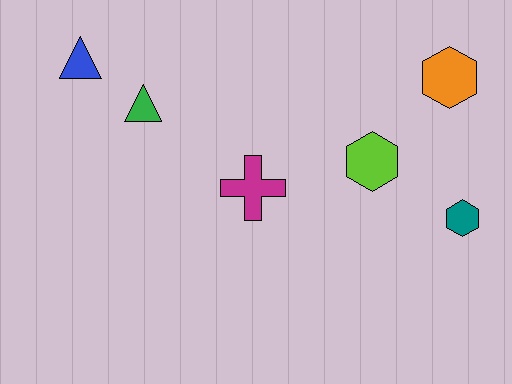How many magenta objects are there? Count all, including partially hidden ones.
There is 1 magenta object.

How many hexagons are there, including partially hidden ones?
There are 3 hexagons.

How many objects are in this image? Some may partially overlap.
There are 6 objects.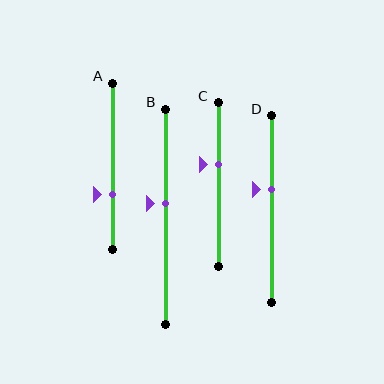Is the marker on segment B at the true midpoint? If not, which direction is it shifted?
No, the marker on segment B is shifted upward by about 6% of the segment length.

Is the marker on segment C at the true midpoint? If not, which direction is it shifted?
No, the marker on segment C is shifted upward by about 12% of the segment length.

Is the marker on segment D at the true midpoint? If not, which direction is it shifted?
No, the marker on segment D is shifted upward by about 11% of the segment length.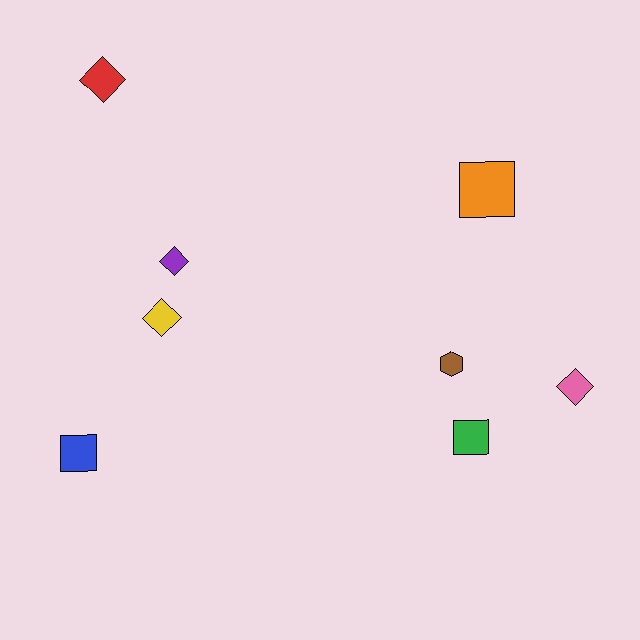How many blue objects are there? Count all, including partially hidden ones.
There is 1 blue object.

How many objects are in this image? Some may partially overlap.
There are 8 objects.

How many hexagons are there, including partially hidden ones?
There is 1 hexagon.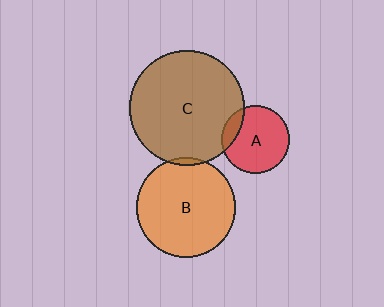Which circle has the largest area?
Circle C (brown).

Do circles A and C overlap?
Yes.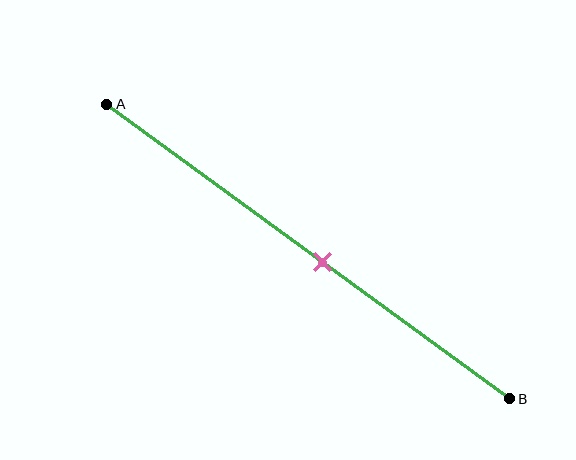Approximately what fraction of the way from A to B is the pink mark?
The pink mark is approximately 55% of the way from A to B.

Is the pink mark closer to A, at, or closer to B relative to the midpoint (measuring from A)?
The pink mark is closer to point B than the midpoint of segment AB.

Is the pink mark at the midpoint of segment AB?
No, the mark is at about 55% from A, not at the 50% midpoint.